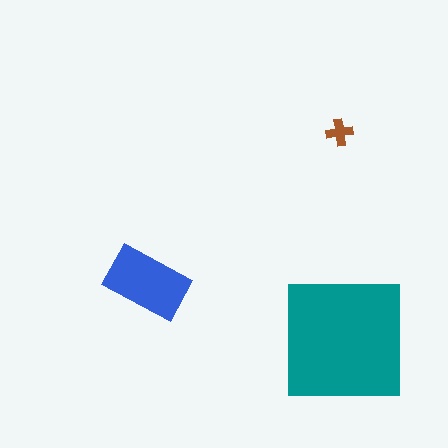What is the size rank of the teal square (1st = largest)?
1st.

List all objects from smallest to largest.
The brown cross, the blue rectangle, the teal square.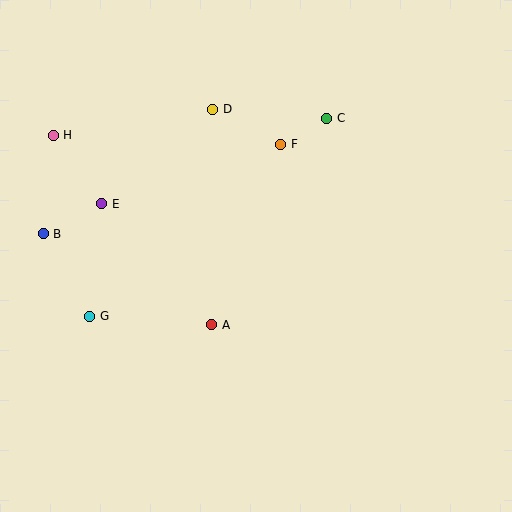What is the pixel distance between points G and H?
The distance between G and H is 184 pixels.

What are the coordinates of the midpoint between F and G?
The midpoint between F and G is at (185, 230).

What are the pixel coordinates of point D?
Point D is at (213, 109).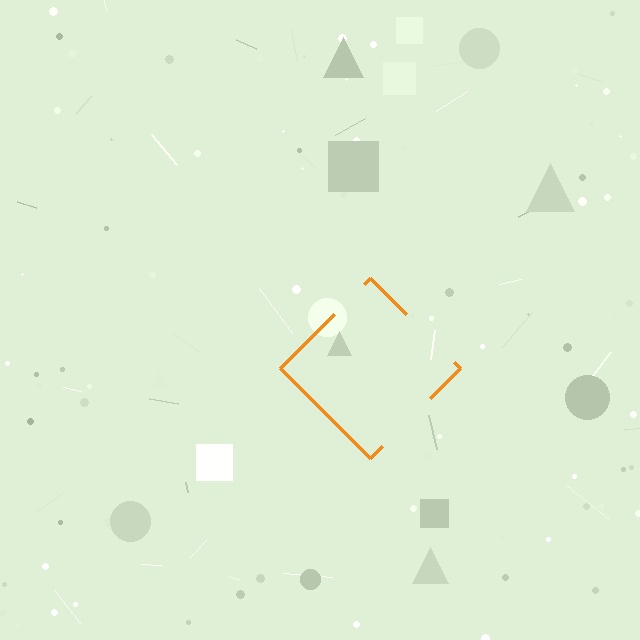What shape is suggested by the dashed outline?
The dashed outline suggests a diamond.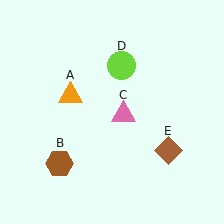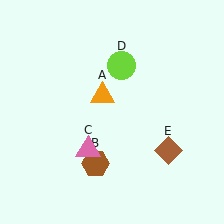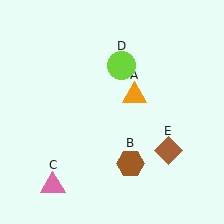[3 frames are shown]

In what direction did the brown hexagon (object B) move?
The brown hexagon (object B) moved right.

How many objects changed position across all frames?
3 objects changed position: orange triangle (object A), brown hexagon (object B), pink triangle (object C).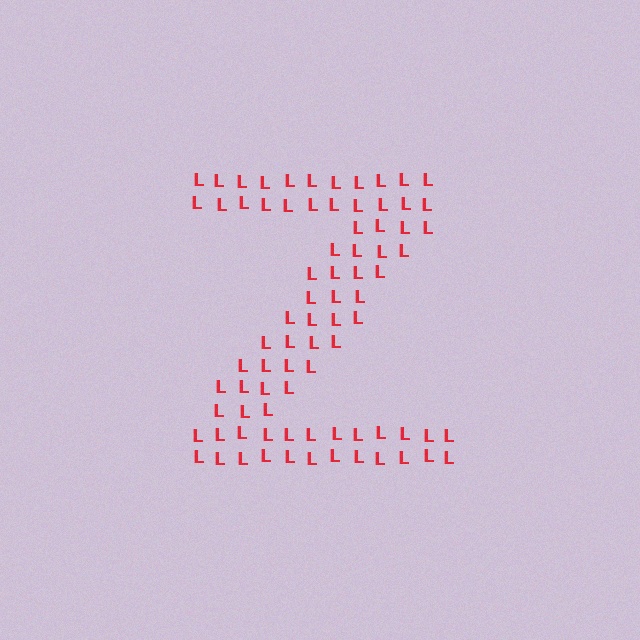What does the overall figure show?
The overall figure shows the letter Z.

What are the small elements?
The small elements are letter L's.